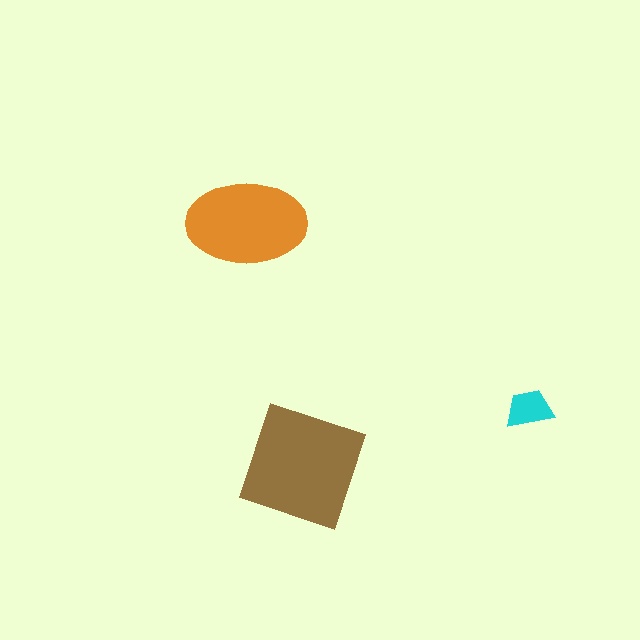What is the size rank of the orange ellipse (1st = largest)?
2nd.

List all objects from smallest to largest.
The cyan trapezoid, the orange ellipse, the brown square.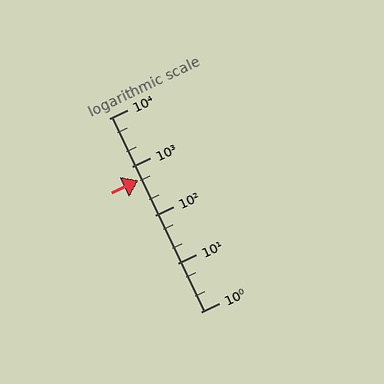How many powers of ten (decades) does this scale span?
The scale spans 4 decades, from 1 to 10000.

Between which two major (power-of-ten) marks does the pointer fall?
The pointer is between 100 and 1000.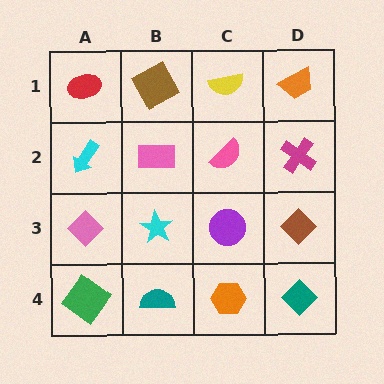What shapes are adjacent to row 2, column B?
A brown square (row 1, column B), a cyan star (row 3, column B), a cyan arrow (row 2, column A), a pink semicircle (row 2, column C).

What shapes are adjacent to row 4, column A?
A pink diamond (row 3, column A), a teal semicircle (row 4, column B).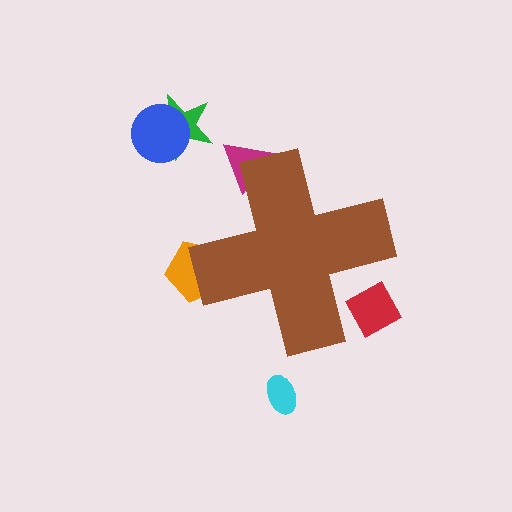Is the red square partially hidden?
Yes, the red square is partially hidden behind the brown cross.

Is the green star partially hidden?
No, the green star is fully visible.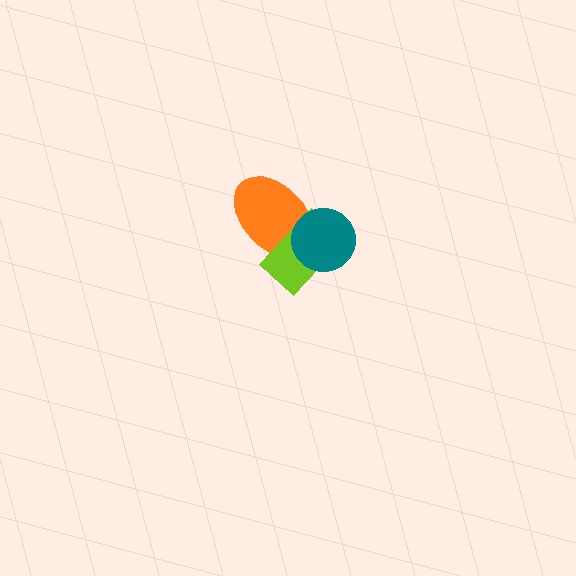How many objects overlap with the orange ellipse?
2 objects overlap with the orange ellipse.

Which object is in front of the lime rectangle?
The teal circle is in front of the lime rectangle.